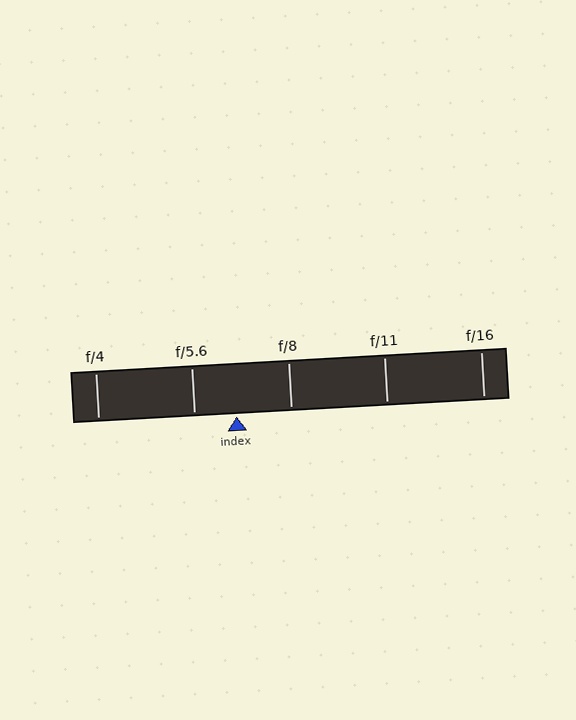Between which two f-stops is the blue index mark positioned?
The index mark is between f/5.6 and f/8.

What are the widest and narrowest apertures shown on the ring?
The widest aperture shown is f/4 and the narrowest is f/16.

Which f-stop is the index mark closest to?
The index mark is closest to f/5.6.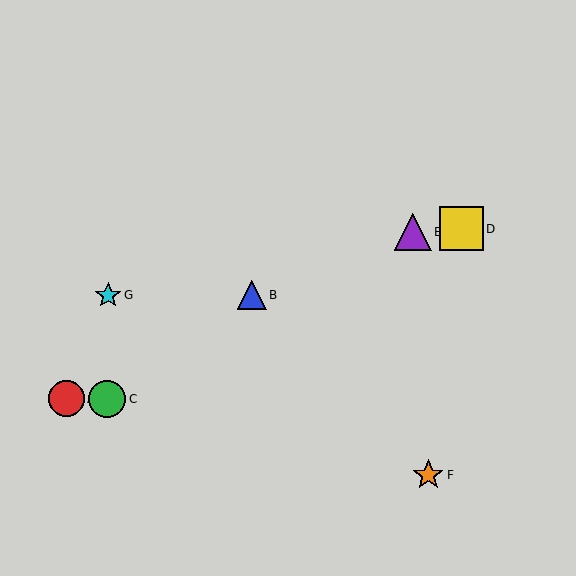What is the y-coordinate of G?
Object G is at y≈295.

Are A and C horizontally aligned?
Yes, both are at y≈399.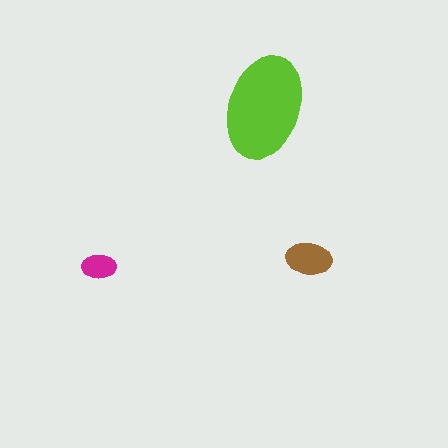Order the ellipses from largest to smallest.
the lime one, the brown one, the magenta one.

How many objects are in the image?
There are 3 objects in the image.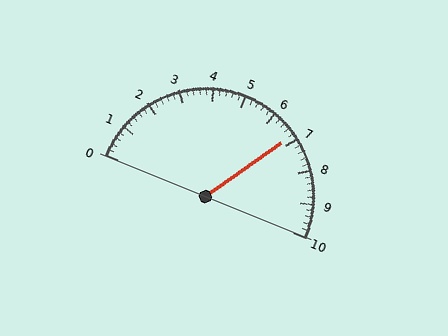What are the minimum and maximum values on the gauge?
The gauge ranges from 0 to 10.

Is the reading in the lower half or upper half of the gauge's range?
The reading is in the upper half of the range (0 to 10).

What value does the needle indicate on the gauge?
The needle indicates approximately 6.8.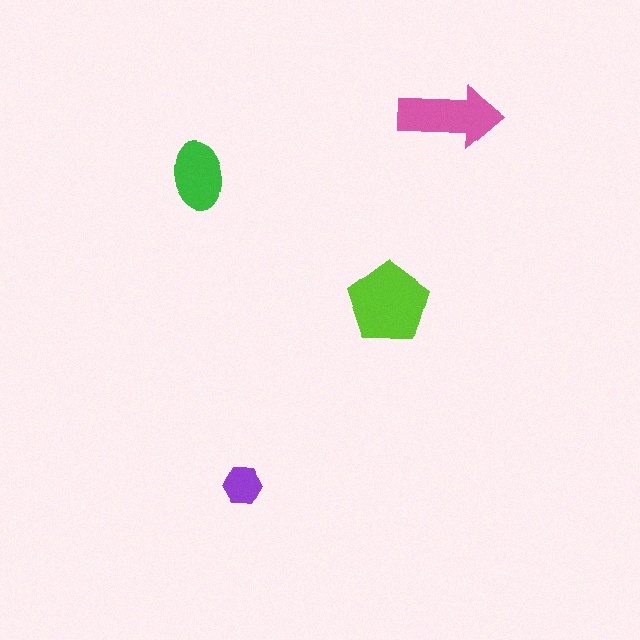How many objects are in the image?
There are 4 objects in the image.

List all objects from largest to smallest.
The lime pentagon, the pink arrow, the green ellipse, the purple hexagon.